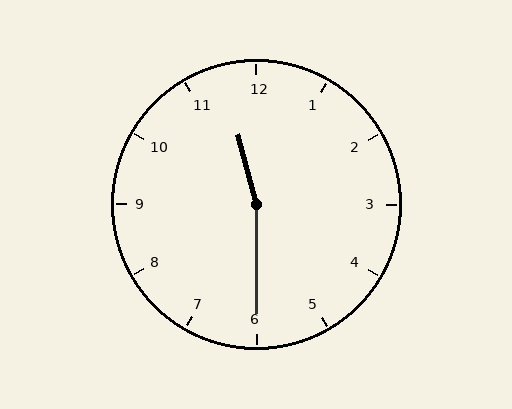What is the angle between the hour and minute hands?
Approximately 165 degrees.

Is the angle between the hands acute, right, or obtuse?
It is obtuse.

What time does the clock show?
11:30.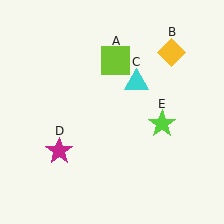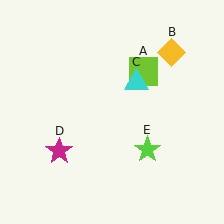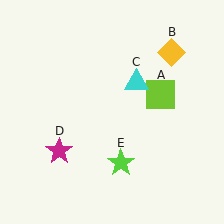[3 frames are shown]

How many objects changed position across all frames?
2 objects changed position: lime square (object A), lime star (object E).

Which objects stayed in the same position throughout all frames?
Yellow diamond (object B) and cyan triangle (object C) and magenta star (object D) remained stationary.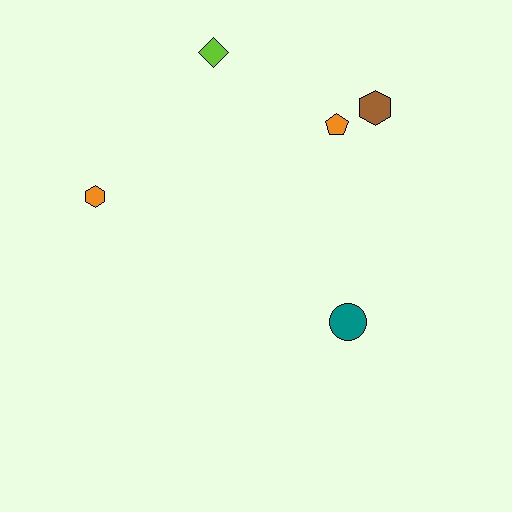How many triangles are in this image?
There are no triangles.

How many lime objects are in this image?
There is 1 lime object.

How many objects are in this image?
There are 5 objects.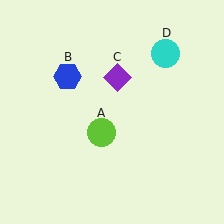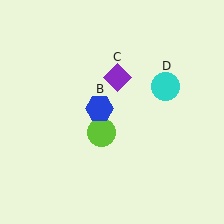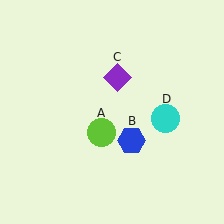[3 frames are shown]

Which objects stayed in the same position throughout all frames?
Lime circle (object A) and purple diamond (object C) remained stationary.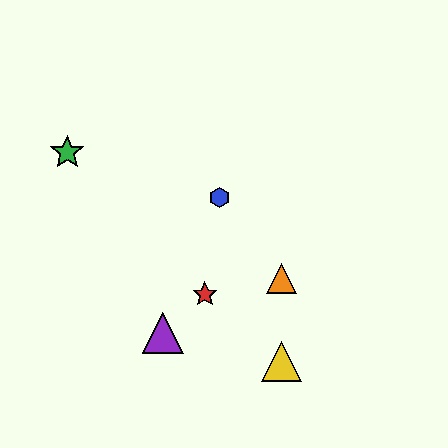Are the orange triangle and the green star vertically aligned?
No, the orange triangle is at x≈281 and the green star is at x≈67.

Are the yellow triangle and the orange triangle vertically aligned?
Yes, both are at x≈281.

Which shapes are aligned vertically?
The yellow triangle, the orange triangle are aligned vertically.